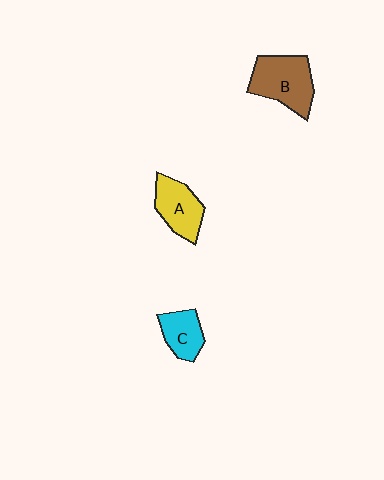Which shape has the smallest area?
Shape C (cyan).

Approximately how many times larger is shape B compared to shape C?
Approximately 1.7 times.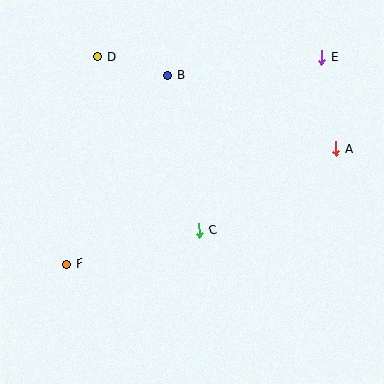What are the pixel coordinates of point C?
Point C is at (199, 230).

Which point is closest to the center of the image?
Point C at (199, 230) is closest to the center.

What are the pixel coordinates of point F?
Point F is at (67, 264).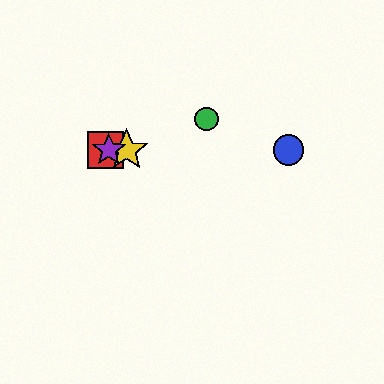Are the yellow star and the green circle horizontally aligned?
No, the yellow star is at y≈150 and the green circle is at y≈119.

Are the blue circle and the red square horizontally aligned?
Yes, both are at y≈150.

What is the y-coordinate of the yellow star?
The yellow star is at y≈150.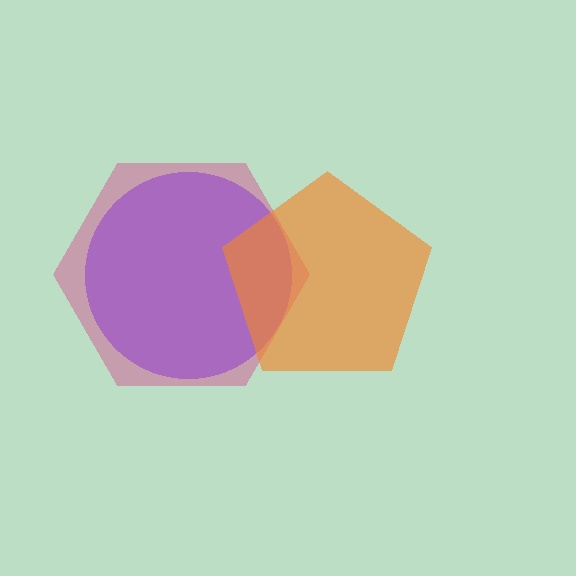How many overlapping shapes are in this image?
There are 3 overlapping shapes in the image.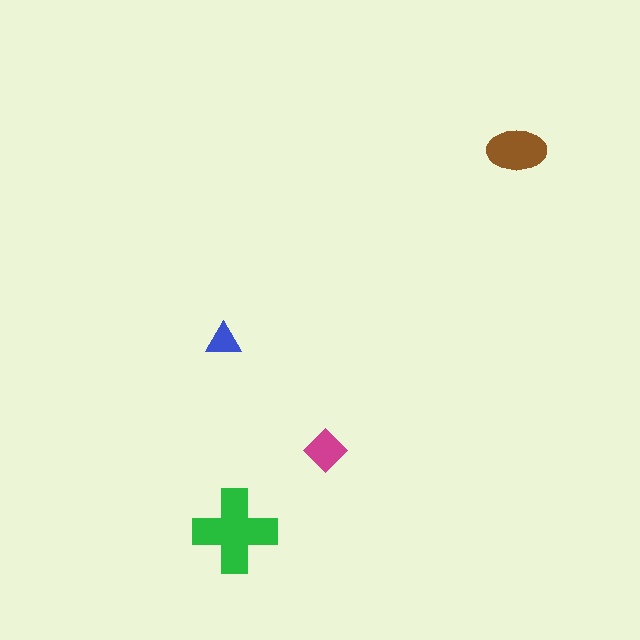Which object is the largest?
The green cross.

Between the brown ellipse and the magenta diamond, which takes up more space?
The brown ellipse.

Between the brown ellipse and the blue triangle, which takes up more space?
The brown ellipse.